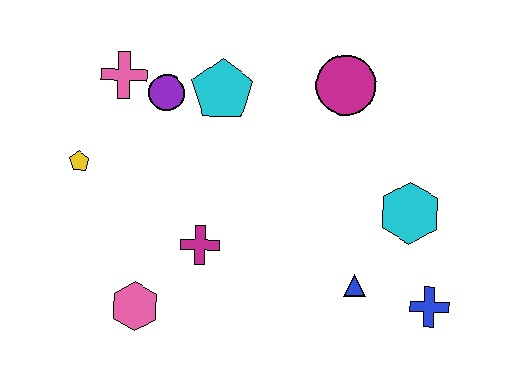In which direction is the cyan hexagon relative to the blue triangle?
The cyan hexagon is above the blue triangle.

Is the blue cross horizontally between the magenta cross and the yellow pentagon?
No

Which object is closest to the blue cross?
The blue triangle is closest to the blue cross.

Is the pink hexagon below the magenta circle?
Yes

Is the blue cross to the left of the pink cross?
No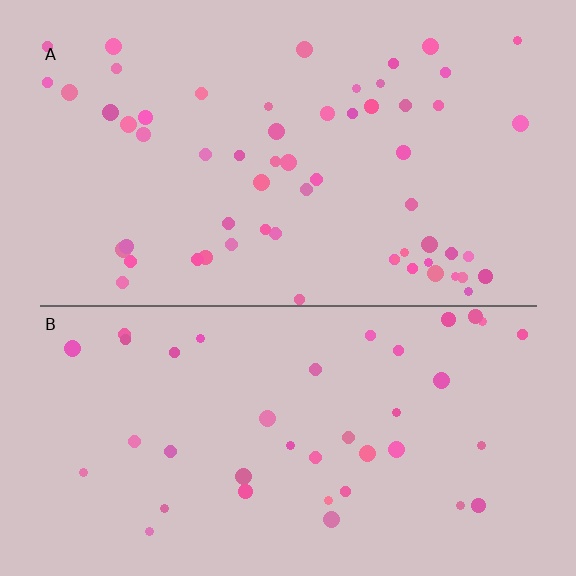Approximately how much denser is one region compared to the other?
Approximately 1.5× — region A over region B.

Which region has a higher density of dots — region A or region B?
A (the top).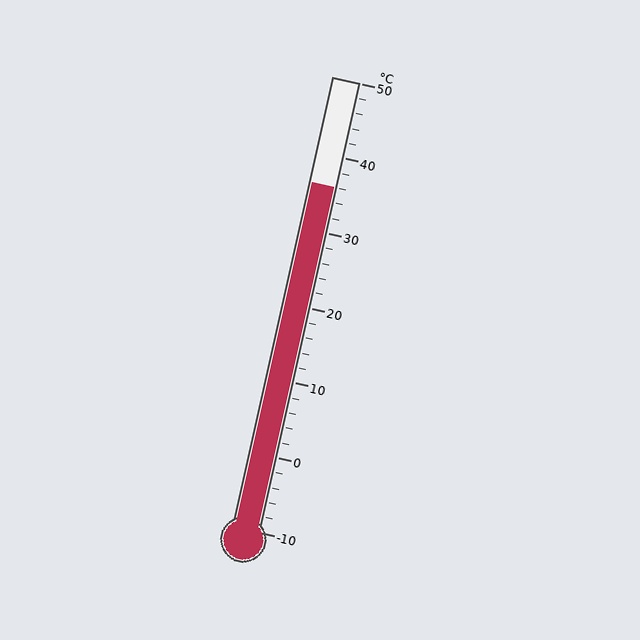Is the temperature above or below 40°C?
The temperature is below 40°C.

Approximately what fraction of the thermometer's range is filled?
The thermometer is filled to approximately 75% of its range.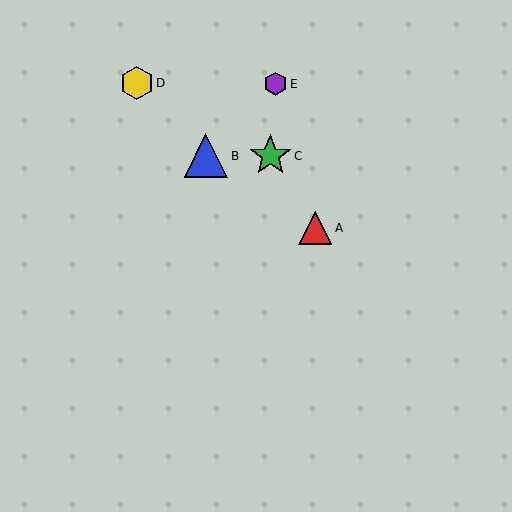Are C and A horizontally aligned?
No, C is at y≈156 and A is at y≈228.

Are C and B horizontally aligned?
Yes, both are at y≈156.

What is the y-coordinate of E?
Object E is at y≈84.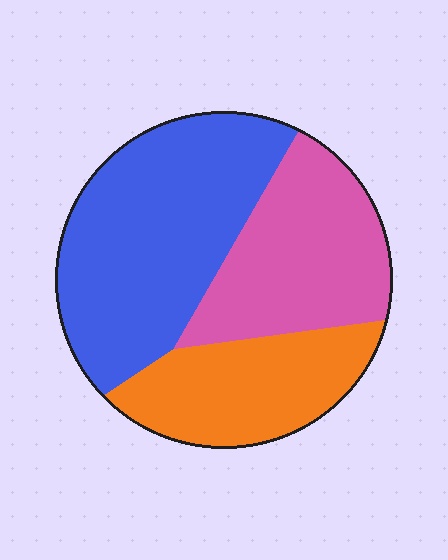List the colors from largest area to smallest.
From largest to smallest: blue, pink, orange.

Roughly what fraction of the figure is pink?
Pink covers 30% of the figure.